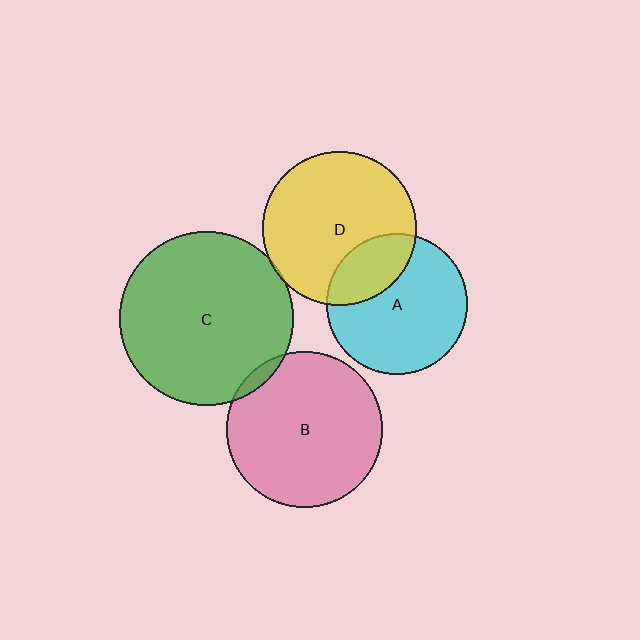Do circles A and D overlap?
Yes.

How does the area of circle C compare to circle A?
Approximately 1.5 times.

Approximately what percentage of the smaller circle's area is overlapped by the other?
Approximately 25%.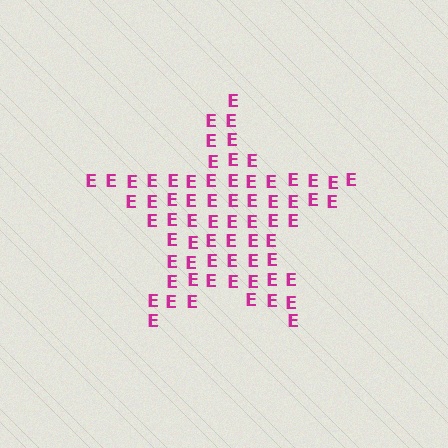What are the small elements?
The small elements are letter E's.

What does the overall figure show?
The overall figure shows a star.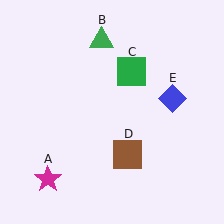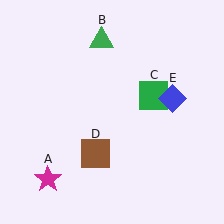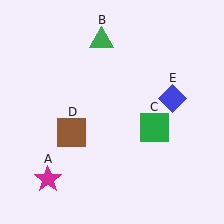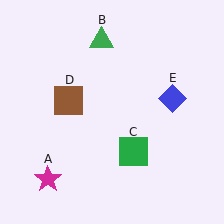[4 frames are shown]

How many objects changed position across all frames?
2 objects changed position: green square (object C), brown square (object D).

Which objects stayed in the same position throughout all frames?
Magenta star (object A) and green triangle (object B) and blue diamond (object E) remained stationary.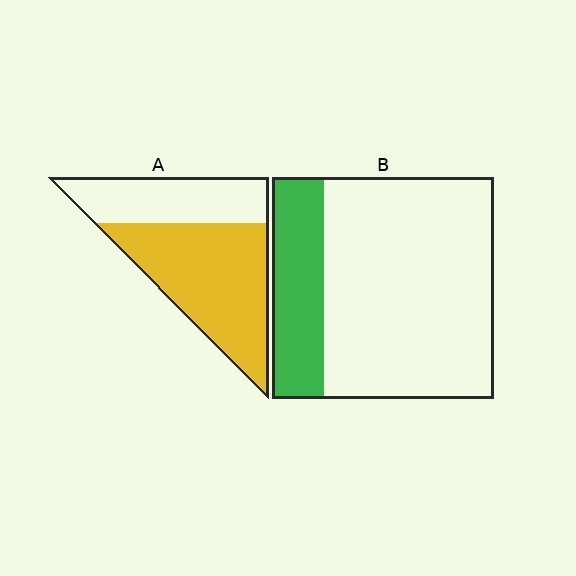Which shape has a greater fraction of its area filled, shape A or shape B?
Shape A.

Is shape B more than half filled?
No.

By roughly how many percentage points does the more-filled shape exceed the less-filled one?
By roughly 40 percentage points (A over B).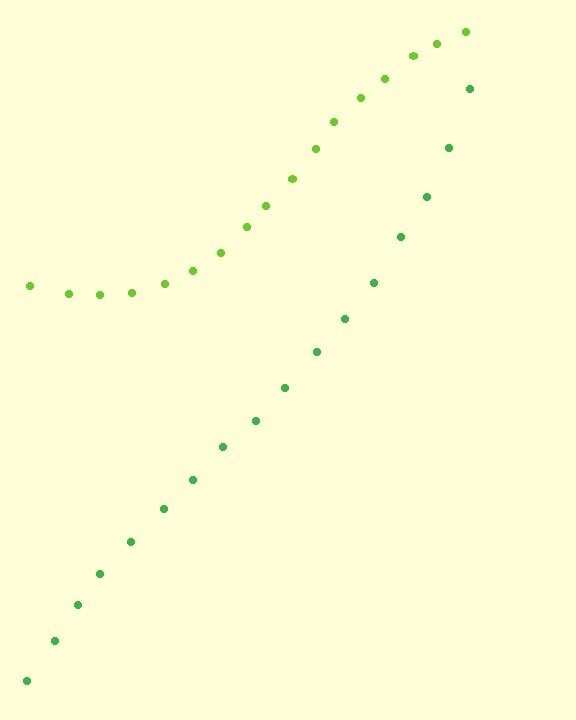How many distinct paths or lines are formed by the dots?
There are 2 distinct paths.